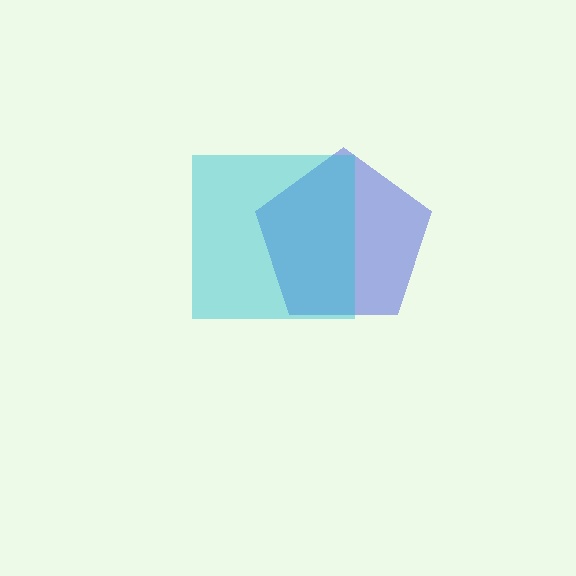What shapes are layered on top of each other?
The layered shapes are: a blue pentagon, a cyan square.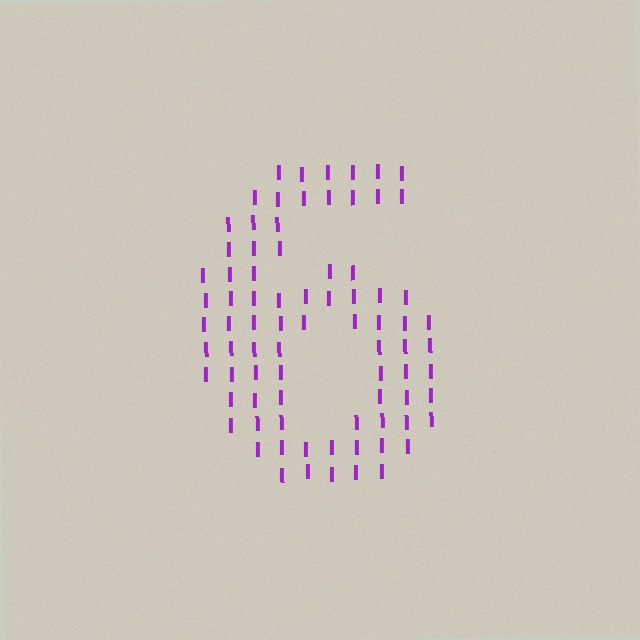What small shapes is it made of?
It is made of small letter I's.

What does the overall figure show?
The overall figure shows the digit 6.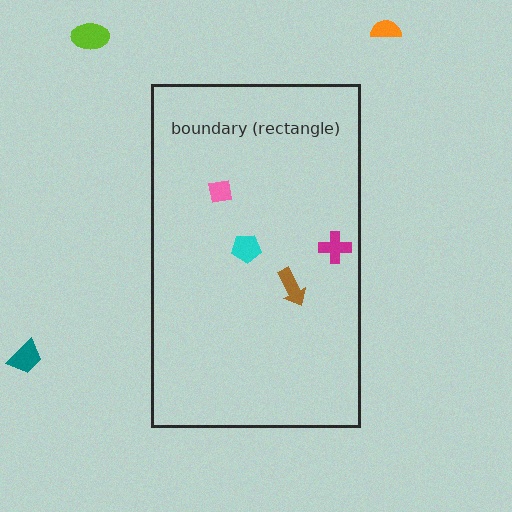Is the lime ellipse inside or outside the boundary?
Outside.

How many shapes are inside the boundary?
4 inside, 3 outside.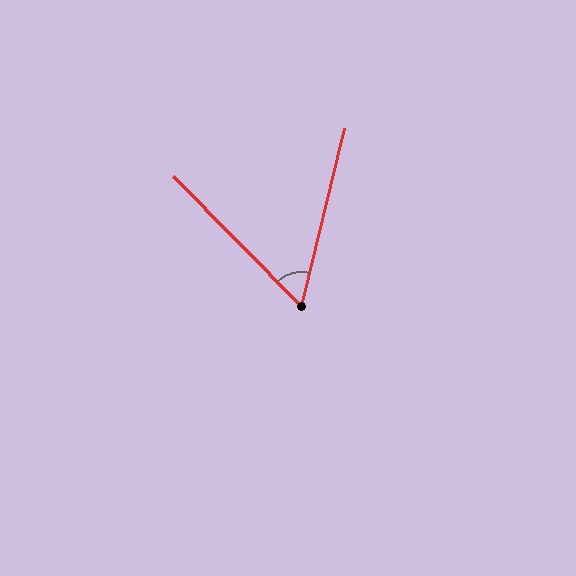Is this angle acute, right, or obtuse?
It is acute.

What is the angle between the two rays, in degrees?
Approximately 58 degrees.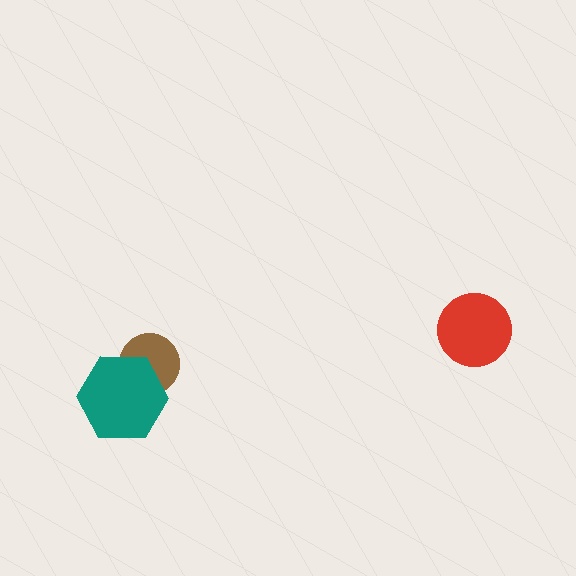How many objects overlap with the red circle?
0 objects overlap with the red circle.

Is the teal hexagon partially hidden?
No, no other shape covers it.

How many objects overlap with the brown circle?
1 object overlaps with the brown circle.